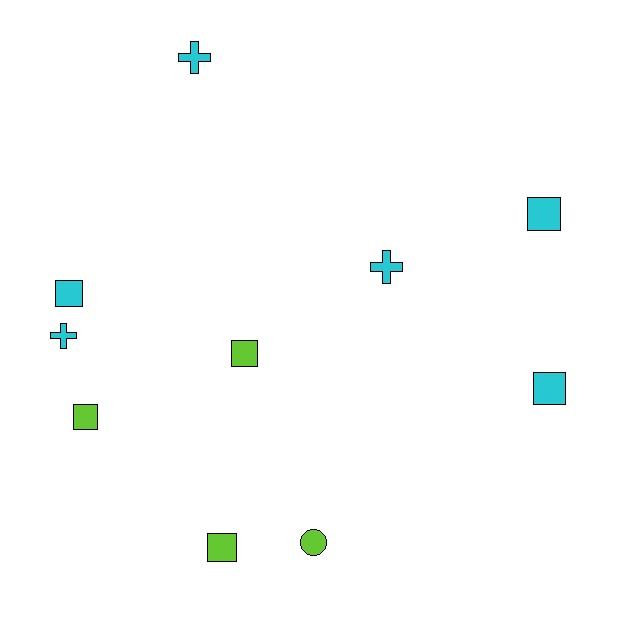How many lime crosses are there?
There are no lime crosses.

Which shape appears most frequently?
Square, with 6 objects.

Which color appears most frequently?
Cyan, with 6 objects.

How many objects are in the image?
There are 10 objects.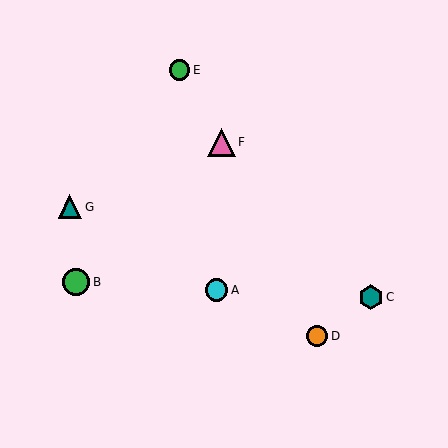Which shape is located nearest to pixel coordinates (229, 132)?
The pink triangle (labeled F) at (222, 142) is nearest to that location.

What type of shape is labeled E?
Shape E is a green circle.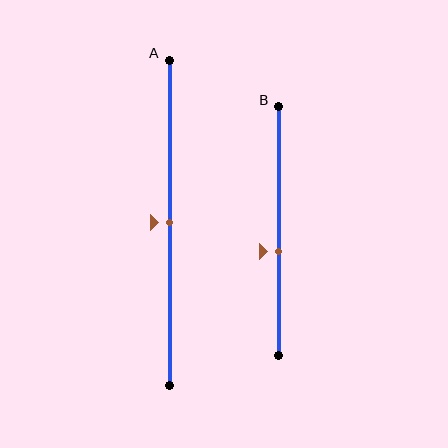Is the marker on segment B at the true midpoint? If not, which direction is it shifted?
No, the marker on segment B is shifted downward by about 8% of the segment length.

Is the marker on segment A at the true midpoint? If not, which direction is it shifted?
Yes, the marker on segment A is at the true midpoint.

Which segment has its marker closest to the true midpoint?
Segment A has its marker closest to the true midpoint.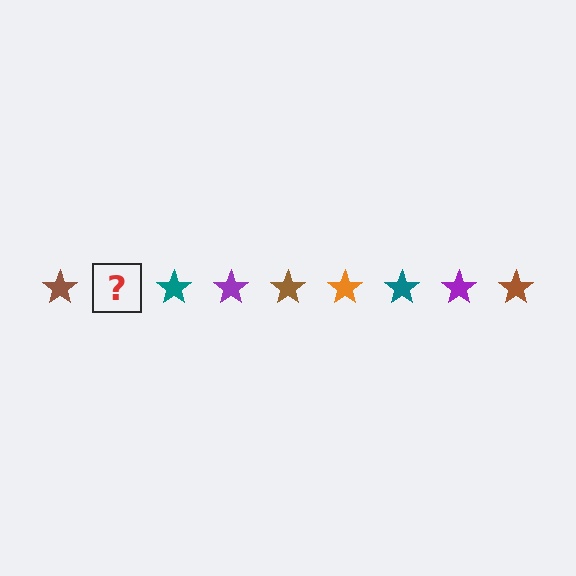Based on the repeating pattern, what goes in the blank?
The blank should be an orange star.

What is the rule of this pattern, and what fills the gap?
The rule is that the pattern cycles through brown, orange, teal, purple stars. The gap should be filled with an orange star.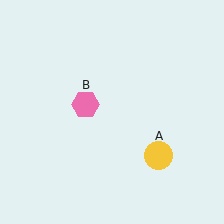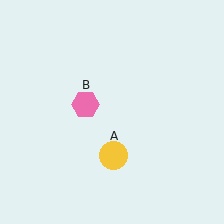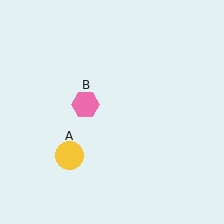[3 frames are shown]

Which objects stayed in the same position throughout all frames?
Pink hexagon (object B) remained stationary.